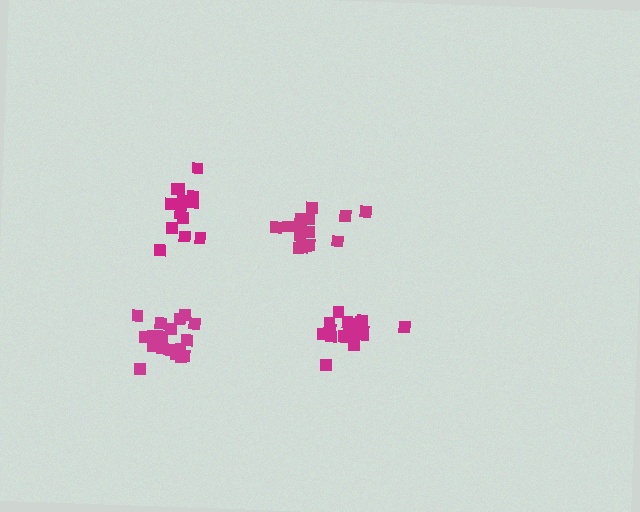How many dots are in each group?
Group 1: 19 dots, Group 2: 15 dots, Group 3: 19 dots, Group 4: 13 dots (66 total).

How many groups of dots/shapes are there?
There are 4 groups.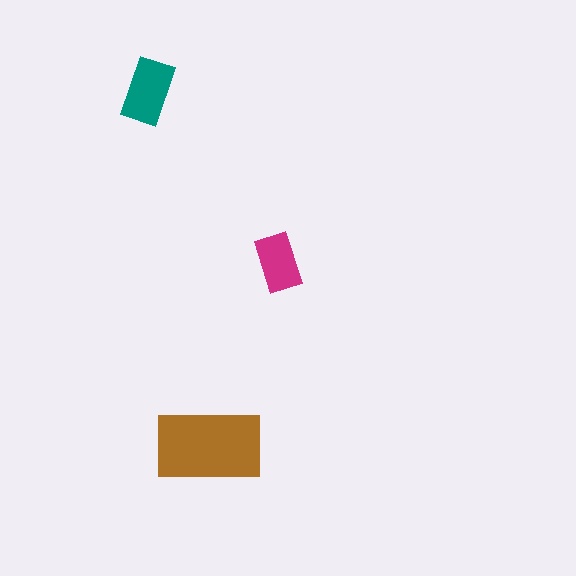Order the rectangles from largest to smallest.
the brown one, the teal one, the magenta one.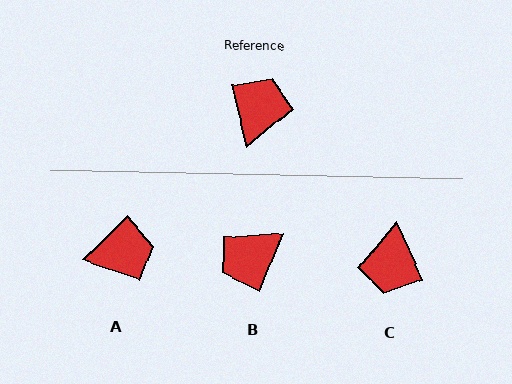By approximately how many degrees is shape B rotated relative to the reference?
Approximately 145 degrees counter-clockwise.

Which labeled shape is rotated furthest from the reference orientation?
C, about 169 degrees away.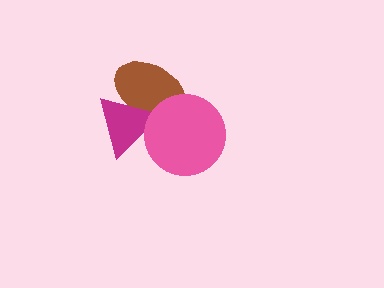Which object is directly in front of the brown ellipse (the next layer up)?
The magenta triangle is directly in front of the brown ellipse.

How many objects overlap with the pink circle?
2 objects overlap with the pink circle.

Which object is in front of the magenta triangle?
The pink circle is in front of the magenta triangle.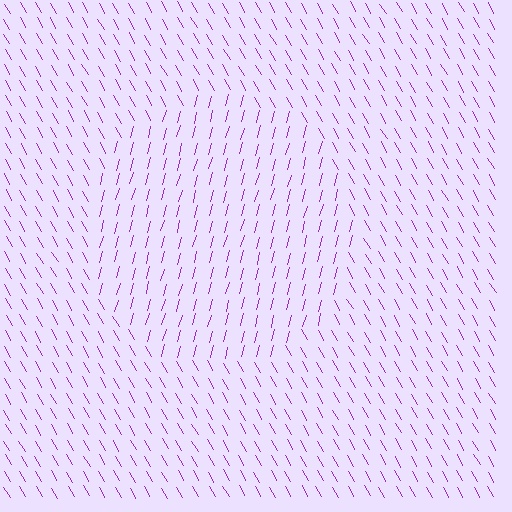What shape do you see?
I see a circle.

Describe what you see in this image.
The image is filled with small purple line segments. A circle region in the image has lines oriented differently from the surrounding lines, creating a visible texture boundary.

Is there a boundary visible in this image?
Yes, there is a texture boundary formed by a change in line orientation.